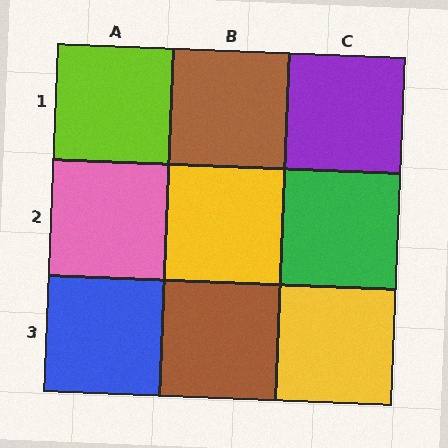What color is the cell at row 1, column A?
Lime.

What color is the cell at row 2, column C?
Green.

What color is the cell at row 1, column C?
Purple.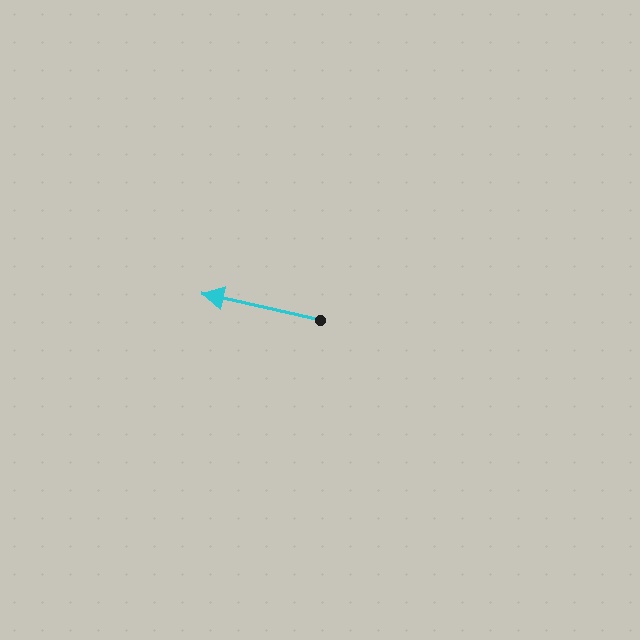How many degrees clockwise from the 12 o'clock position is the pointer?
Approximately 283 degrees.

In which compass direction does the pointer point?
West.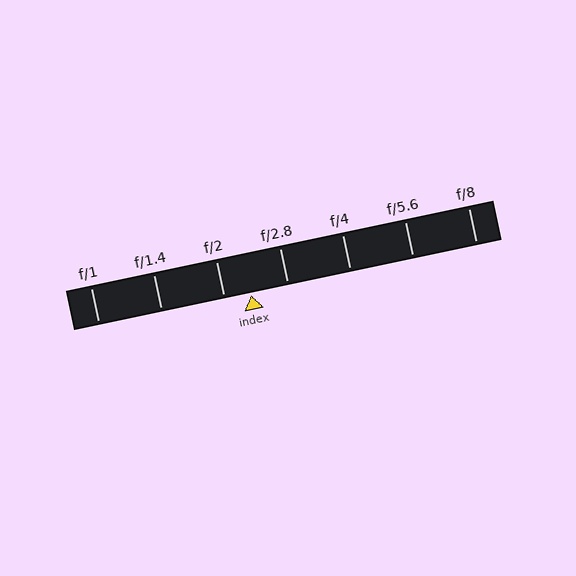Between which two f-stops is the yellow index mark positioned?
The index mark is between f/2 and f/2.8.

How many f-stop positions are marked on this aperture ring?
There are 7 f-stop positions marked.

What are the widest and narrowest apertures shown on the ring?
The widest aperture shown is f/1 and the narrowest is f/8.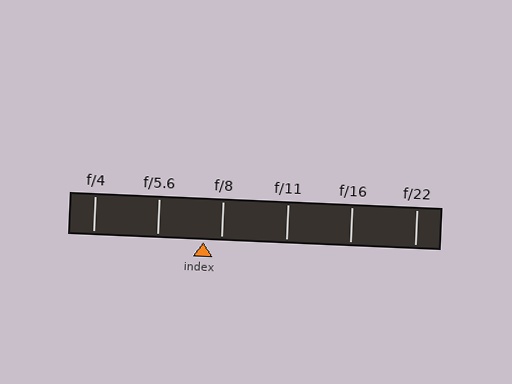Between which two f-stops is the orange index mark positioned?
The index mark is between f/5.6 and f/8.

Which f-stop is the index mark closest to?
The index mark is closest to f/8.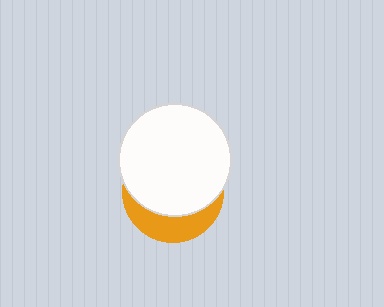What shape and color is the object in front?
The object in front is a white circle.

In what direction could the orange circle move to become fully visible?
The orange circle could move down. That would shift it out from behind the white circle entirely.